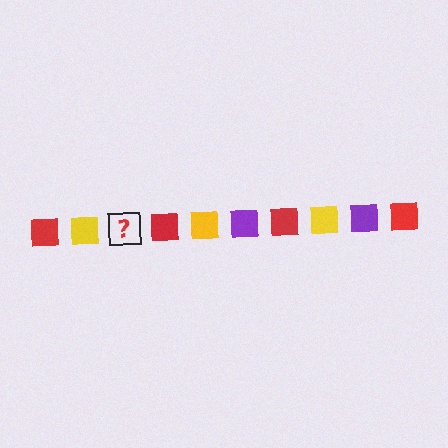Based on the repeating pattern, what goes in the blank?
The blank should be a purple square.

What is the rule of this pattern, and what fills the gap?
The rule is that the pattern cycles through red, yellow, purple squares. The gap should be filled with a purple square.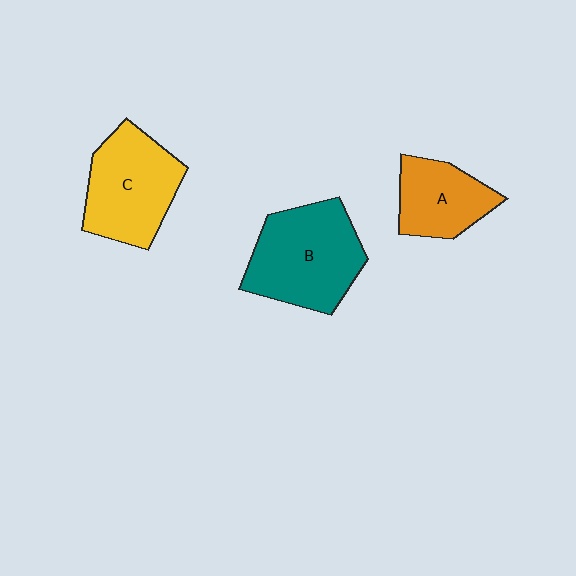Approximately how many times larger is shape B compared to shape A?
Approximately 1.6 times.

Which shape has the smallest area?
Shape A (orange).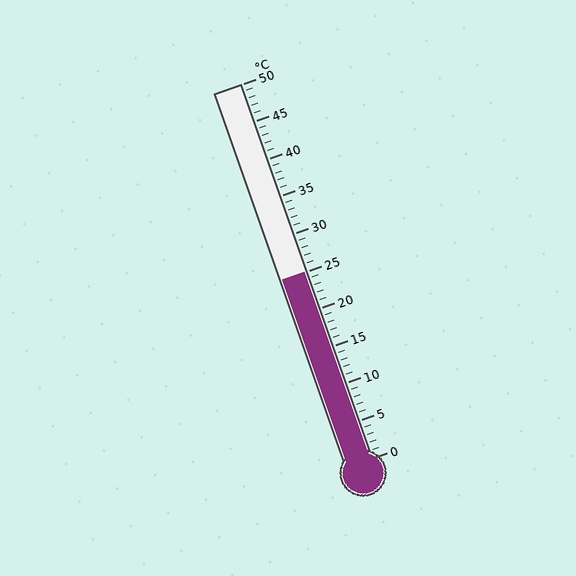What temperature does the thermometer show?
The thermometer shows approximately 25°C.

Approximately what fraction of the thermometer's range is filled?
The thermometer is filled to approximately 50% of its range.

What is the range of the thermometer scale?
The thermometer scale ranges from 0°C to 50°C.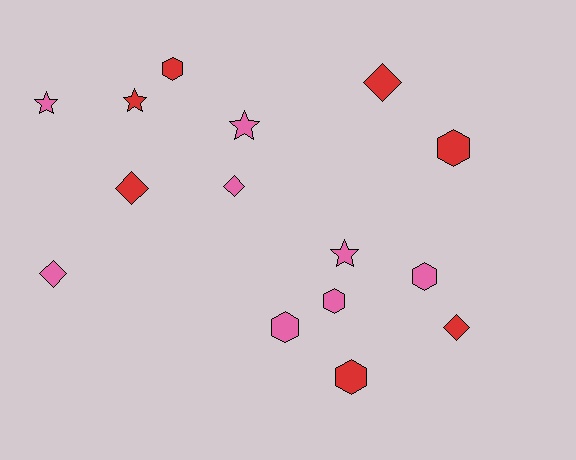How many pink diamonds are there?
There are 2 pink diamonds.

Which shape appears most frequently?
Hexagon, with 6 objects.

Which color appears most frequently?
Pink, with 8 objects.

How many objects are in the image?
There are 15 objects.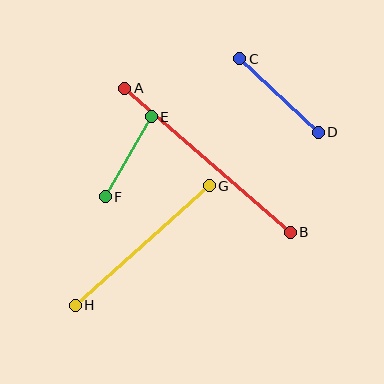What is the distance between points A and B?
The distance is approximately 220 pixels.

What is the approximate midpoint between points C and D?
The midpoint is at approximately (279, 96) pixels.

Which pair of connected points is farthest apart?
Points A and B are farthest apart.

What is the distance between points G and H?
The distance is approximately 179 pixels.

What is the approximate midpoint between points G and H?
The midpoint is at approximately (142, 245) pixels.